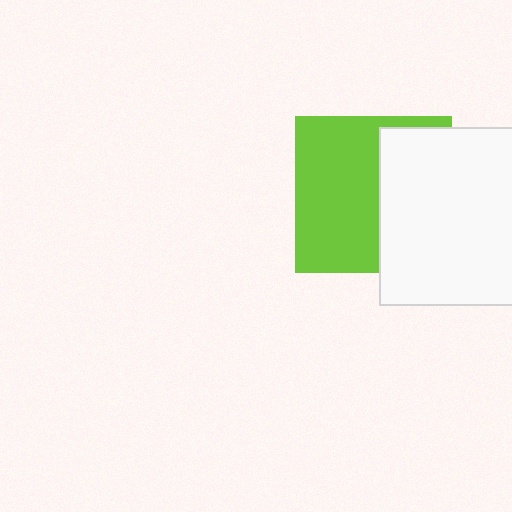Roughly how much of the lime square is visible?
About half of it is visible (roughly 57%).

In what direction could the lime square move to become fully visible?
The lime square could move left. That would shift it out from behind the white square entirely.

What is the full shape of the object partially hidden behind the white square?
The partially hidden object is a lime square.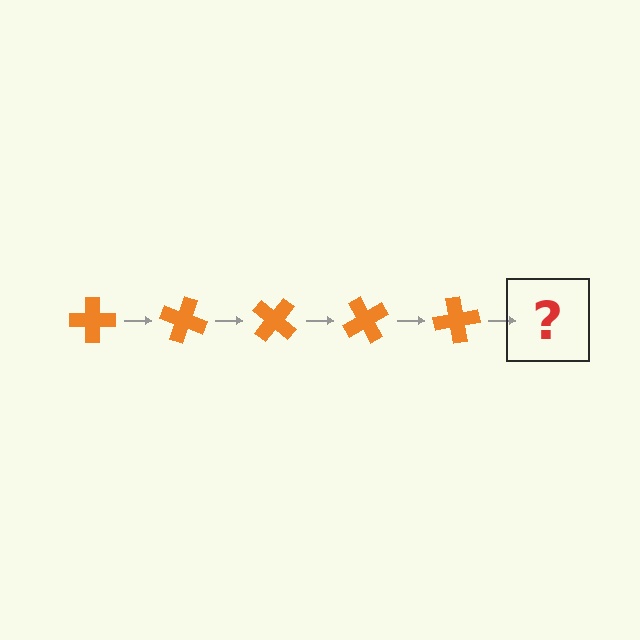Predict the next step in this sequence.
The next step is an orange cross rotated 100 degrees.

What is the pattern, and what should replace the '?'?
The pattern is that the cross rotates 20 degrees each step. The '?' should be an orange cross rotated 100 degrees.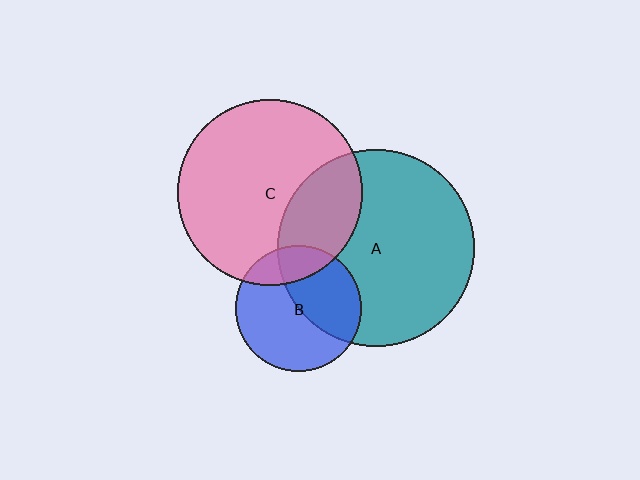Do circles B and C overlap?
Yes.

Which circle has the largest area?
Circle A (teal).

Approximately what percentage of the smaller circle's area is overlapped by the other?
Approximately 20%.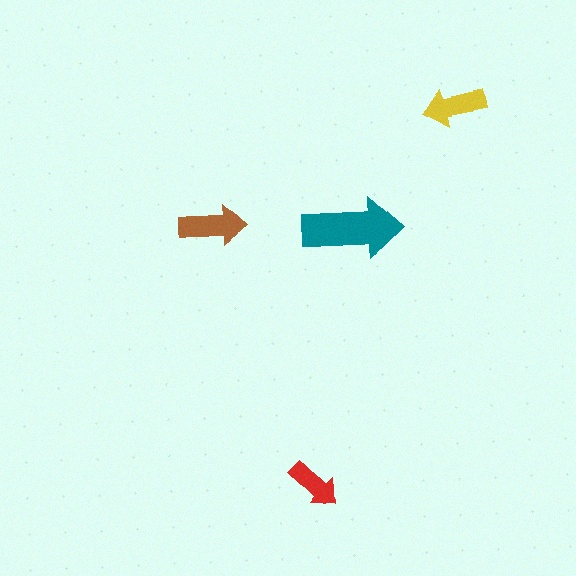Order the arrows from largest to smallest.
the teal one, the brown one, the yellow one, the red one.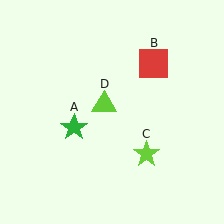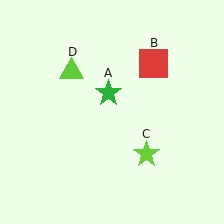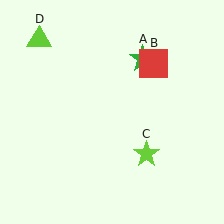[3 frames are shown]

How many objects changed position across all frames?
2 objects changed position: green star (object A), lime triangle (object D).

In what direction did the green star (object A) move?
The green star (object A) moved up and to the right.